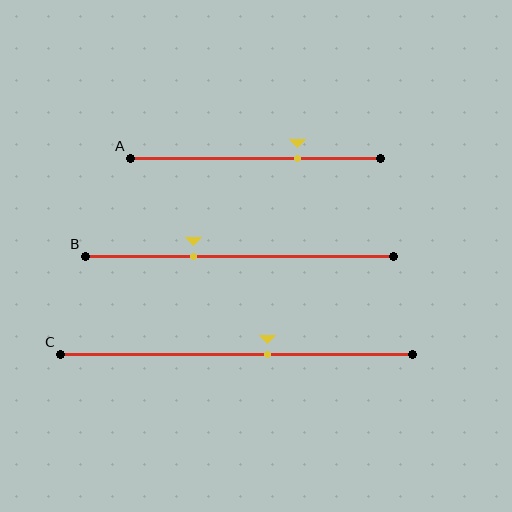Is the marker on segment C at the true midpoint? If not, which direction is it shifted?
No, the marker on segment C is shifted to the right by about 9% of the segment length.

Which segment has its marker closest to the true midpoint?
Segment C has its marker closest to the true midpoint.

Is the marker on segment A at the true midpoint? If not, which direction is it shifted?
No, the marker on segment A is shifted to the right by about 17% of the segment length.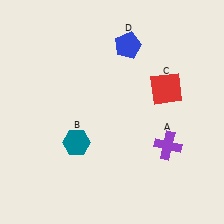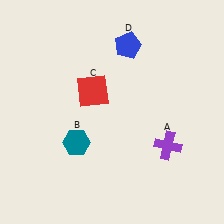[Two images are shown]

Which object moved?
The red square (C) moved left.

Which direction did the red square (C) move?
The red square (C) moved left.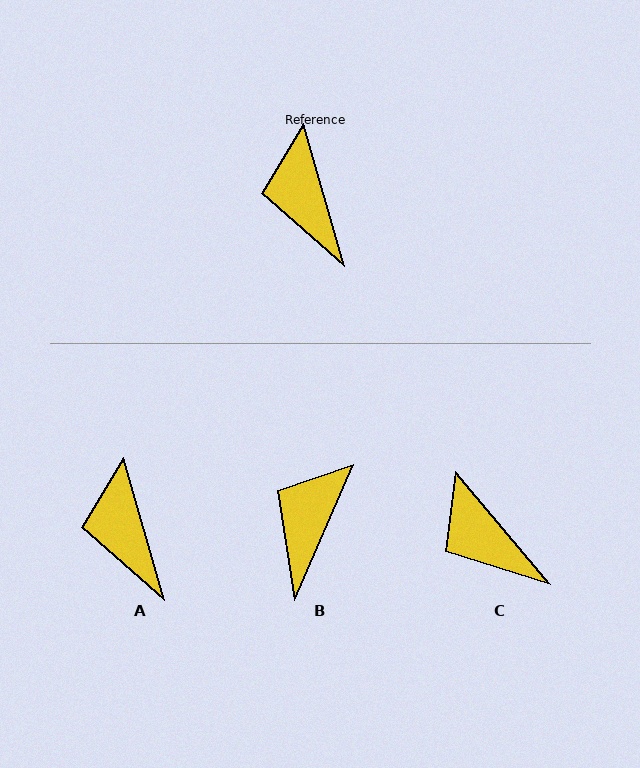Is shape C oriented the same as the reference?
No, it is off by about 24 degrees.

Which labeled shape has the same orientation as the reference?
A.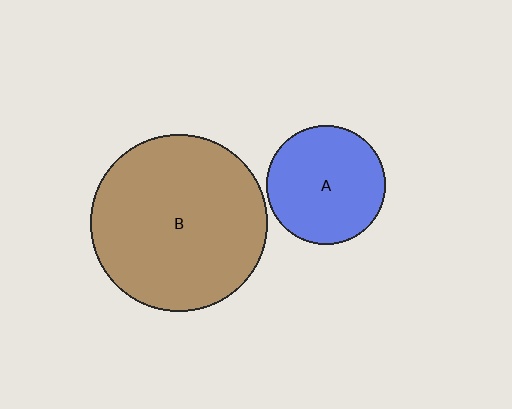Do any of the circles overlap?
No, none of the circles overlap.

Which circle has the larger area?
Circle B (brown).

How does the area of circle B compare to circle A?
Approximately 2.2 times.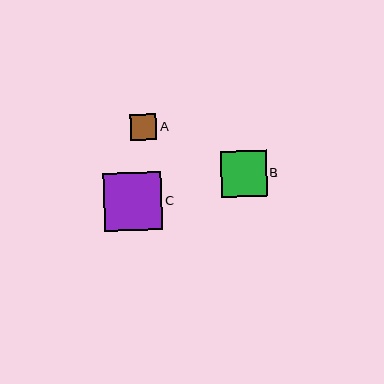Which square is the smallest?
Square A is the smallest with a size of approximately 26 pixels.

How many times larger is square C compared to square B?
Square C is approximately 1.3 times the size of square B.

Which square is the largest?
Square C is the largest with a size of approximately 58 pixels.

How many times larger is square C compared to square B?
Square C is approximately 1.3 times the size of square B.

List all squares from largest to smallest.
From largest to smallest: C, B, A.